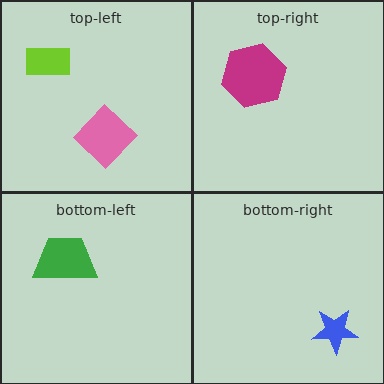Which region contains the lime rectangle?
The top-left region.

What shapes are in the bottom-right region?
The blue star.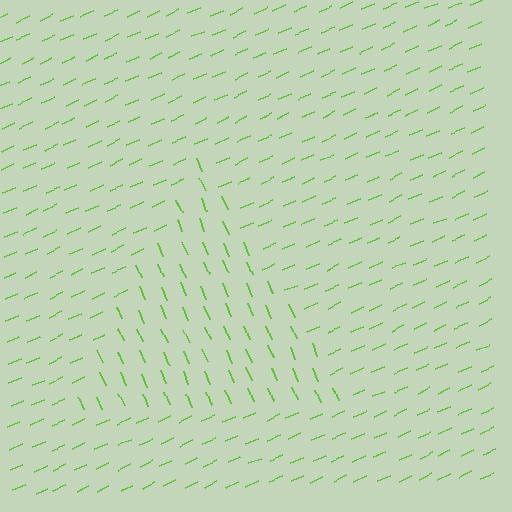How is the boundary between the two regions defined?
The boundary is defined purely by a change in line orientation (approximately 89 degrees difference). All lines are the same color and thickness.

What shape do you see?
I see a triangle.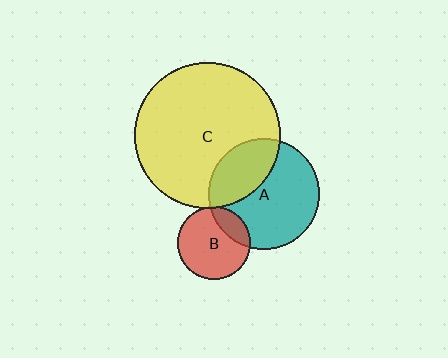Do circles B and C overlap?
Yes.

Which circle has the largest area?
Circle C (yellow).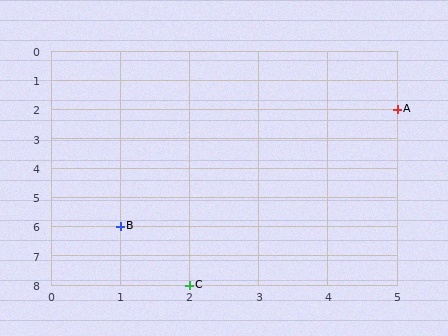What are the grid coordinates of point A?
Point A is at grid coordinates (5, 2).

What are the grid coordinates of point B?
Point B is at grid coordinates (1, 6).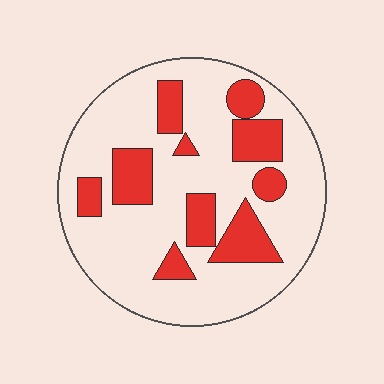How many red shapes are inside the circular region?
10.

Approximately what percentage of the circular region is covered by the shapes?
Approximately 25%.